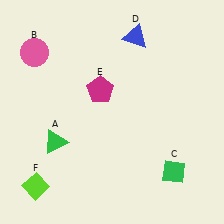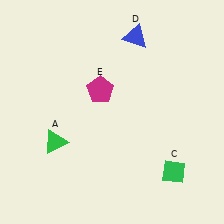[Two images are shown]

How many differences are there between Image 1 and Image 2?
There are 2 differences between the two images.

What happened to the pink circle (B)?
The pink circle (B) was removed in Image 2. It was in the top-left area of Image 1.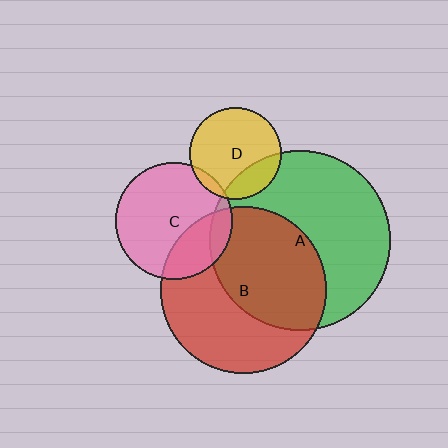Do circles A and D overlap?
Yes.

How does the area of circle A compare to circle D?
Approximately 3.8 times.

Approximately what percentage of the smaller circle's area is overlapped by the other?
Approximately 20%.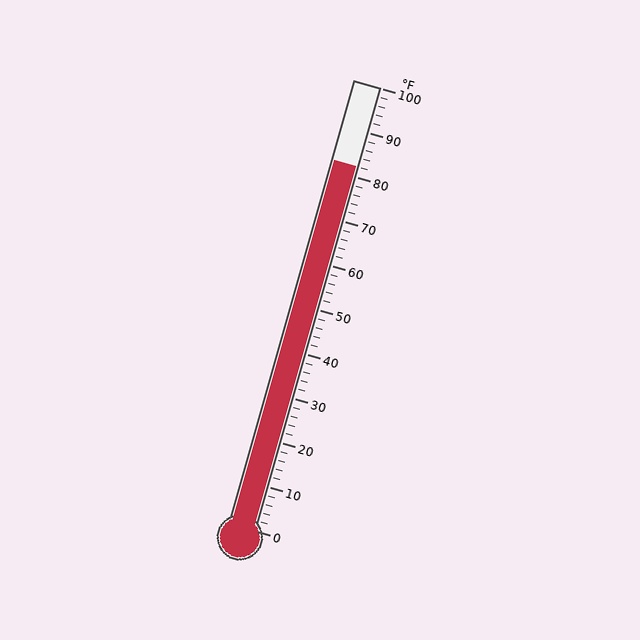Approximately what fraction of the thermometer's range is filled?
The thermometer is filled to approximately 80% of its range.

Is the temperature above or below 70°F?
The temperature is above 70°F.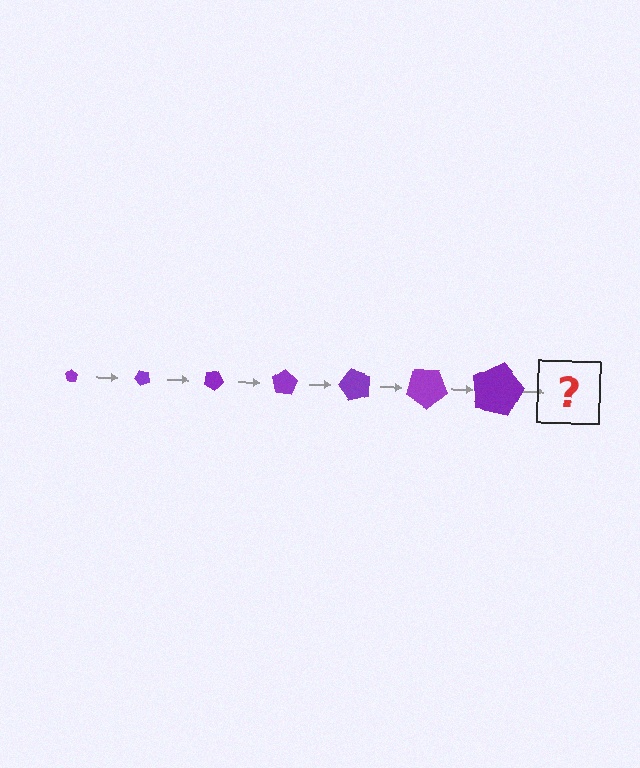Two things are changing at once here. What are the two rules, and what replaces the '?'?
The two rules are that the pentagon grows larger each step and it rotates 50 degrees each step. The '?' should be a pentagon, larger than the previous one and rotated 350 degrees from the start.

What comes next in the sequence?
The next element should be a pentagon, larger than the previous one and rotated 350 degrees from the start.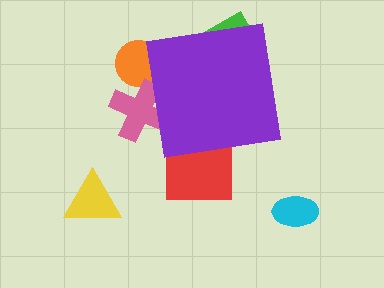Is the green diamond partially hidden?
Yes, the green diamond is partially hidden behind the purple square.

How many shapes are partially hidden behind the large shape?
4 shapes are partially hidden.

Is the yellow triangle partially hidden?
No, the yellow triangle is fully visible.